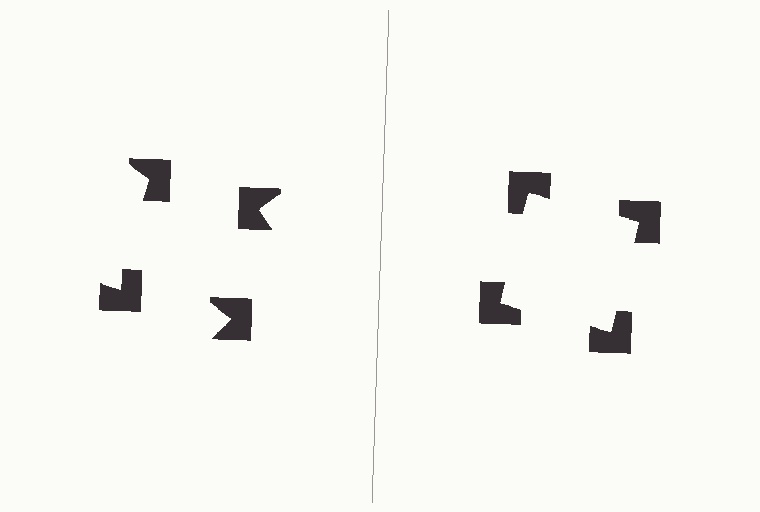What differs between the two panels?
The notched squares are positioned identically on both sides; only the wedge orientations differ. On the right they align to a square; on the left they are misaligned.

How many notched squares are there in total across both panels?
8 — 4 on each side.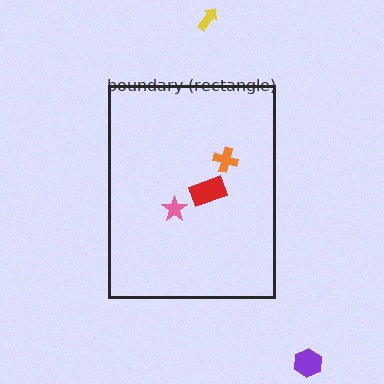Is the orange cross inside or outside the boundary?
Inside.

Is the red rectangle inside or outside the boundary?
Inside.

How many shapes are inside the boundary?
3 inside, 2 outside.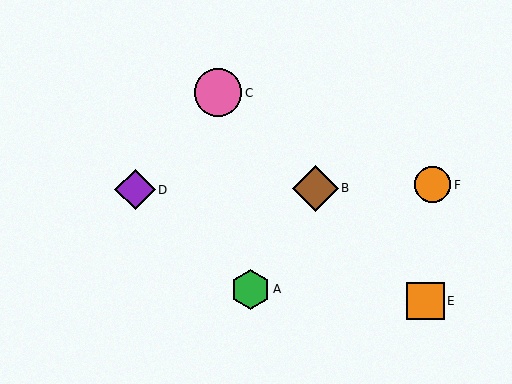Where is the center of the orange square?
The center of the orange square is at (425, 301).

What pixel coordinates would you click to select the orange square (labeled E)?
Click at (425, 301) to select the orange square E.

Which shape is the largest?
The pink circle (labeled C) is the largest.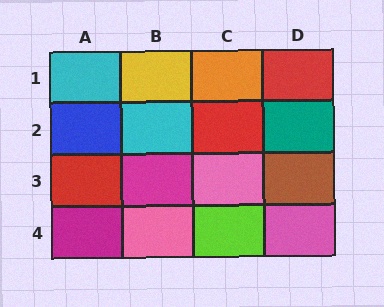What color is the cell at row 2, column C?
Red.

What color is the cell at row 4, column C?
Lime.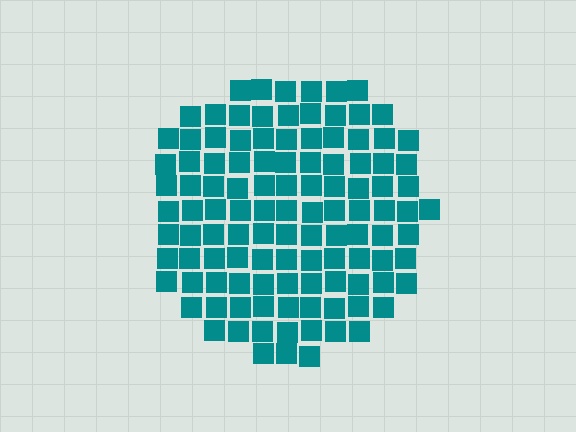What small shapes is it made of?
It is made of small squares.